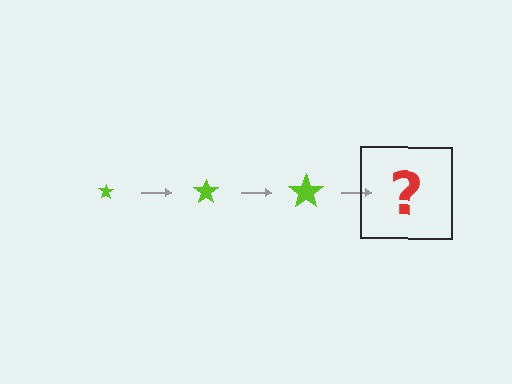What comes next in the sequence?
The next element should be a lime star, larger than the previous one.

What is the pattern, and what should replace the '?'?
The pattern is that the star gets progressively larger each step. The '?' should be a lime star, larger than the previous one.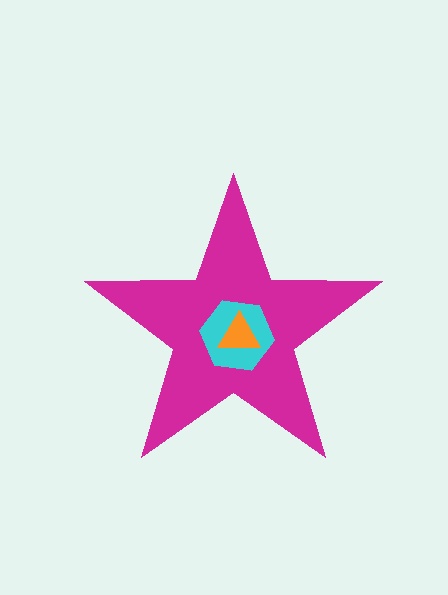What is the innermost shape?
The orange triangle.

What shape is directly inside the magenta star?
The cyan hexagon.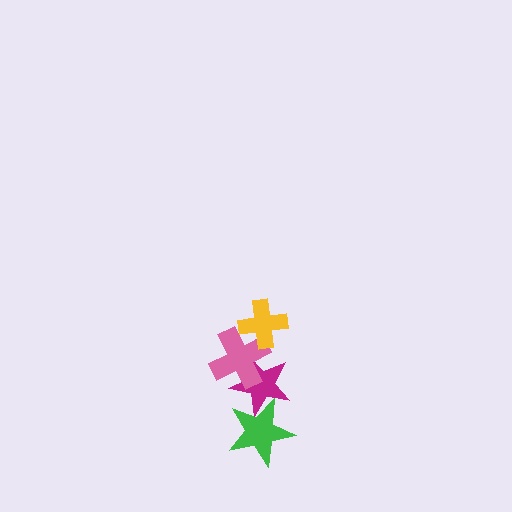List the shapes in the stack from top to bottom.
From top to bottom: the yellow cross, the pink cross, the magenta star, the green star.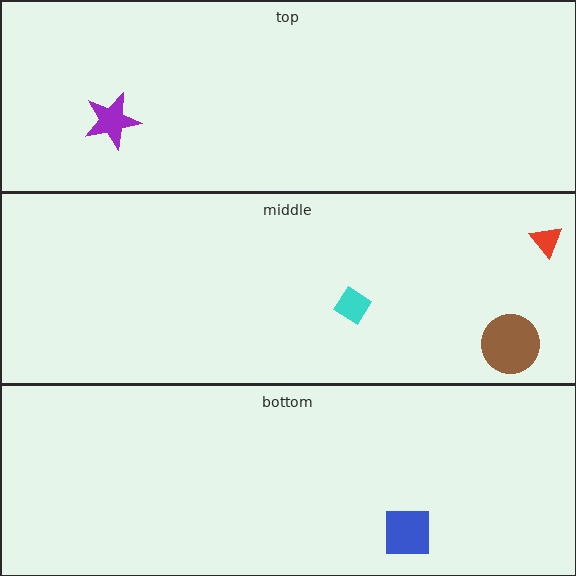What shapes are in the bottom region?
The blue square.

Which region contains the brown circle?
The middle region.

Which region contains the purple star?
The top region.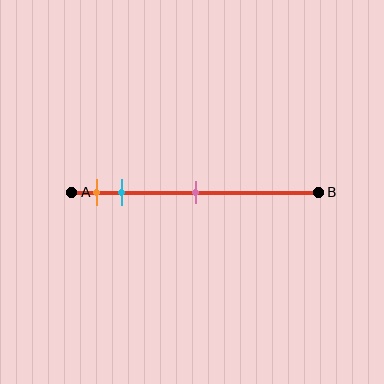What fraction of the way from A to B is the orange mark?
The orange mark is approximately 10% (0.1) of the way from A to B.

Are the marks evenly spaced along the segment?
No, the marks are not evenly spaced.